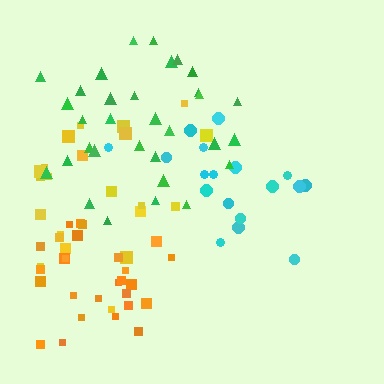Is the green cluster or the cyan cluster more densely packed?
Green.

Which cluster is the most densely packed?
Orange.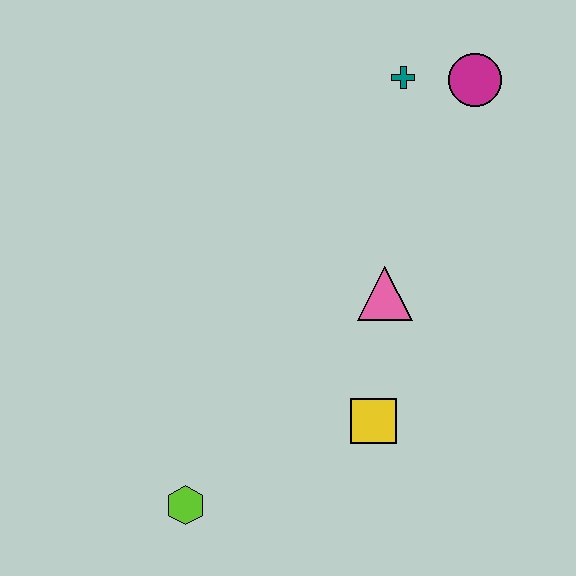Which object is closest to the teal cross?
The magenta circle is closest to the teal cross.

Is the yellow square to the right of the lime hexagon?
Yes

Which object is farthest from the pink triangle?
The lime hexagon is farthest from the pink triangle.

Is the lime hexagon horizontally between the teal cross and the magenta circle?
No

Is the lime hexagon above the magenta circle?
No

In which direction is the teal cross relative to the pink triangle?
The teal cross is above the pink triangle.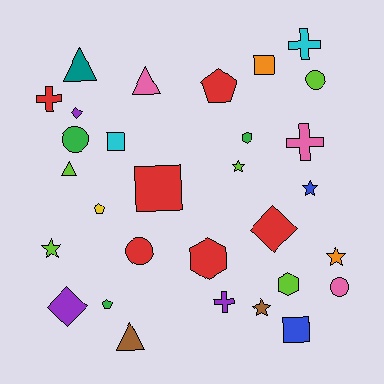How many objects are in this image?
There are 30 objects.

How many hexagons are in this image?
There are 3 hexagons.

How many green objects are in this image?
There are 3 green objects.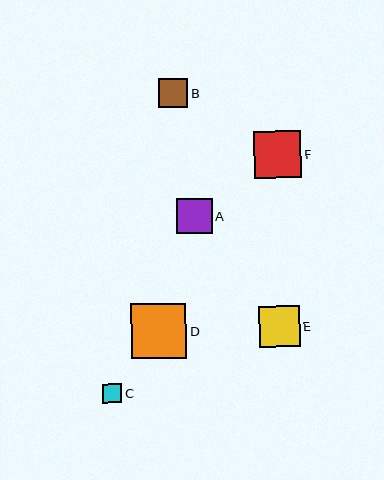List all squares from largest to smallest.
From largest to smallest: D, F, E, A, B, C.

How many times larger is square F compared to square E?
Square F is approximately 1.1 times the size of square E.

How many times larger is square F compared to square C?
Square F is approximately 2.5 times the size of square C.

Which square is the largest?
Square D is the largest with a size of approximately 55 pixels.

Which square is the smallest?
Square C is the smallest with a size of approximately 19 pixels.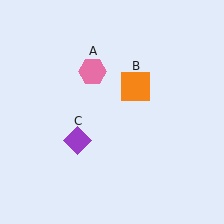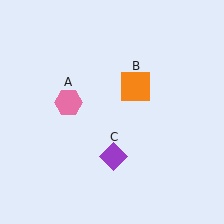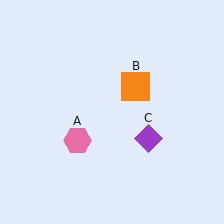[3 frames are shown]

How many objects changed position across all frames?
2 objects changed position: pink hexagon (object A), purple diamond (object C).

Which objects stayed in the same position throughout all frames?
Orange square (object B) remained stationary.